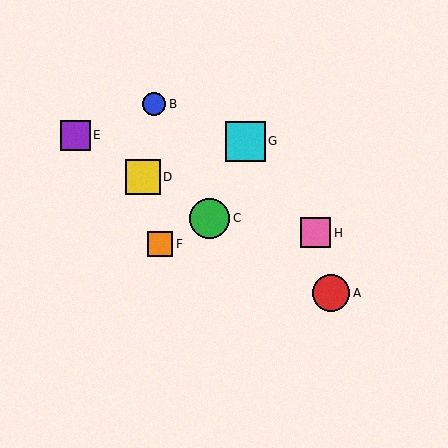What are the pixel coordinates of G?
Object G is at (245, 141).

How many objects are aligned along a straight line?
4 objects (A, C, D, E) are aligned along a straight line.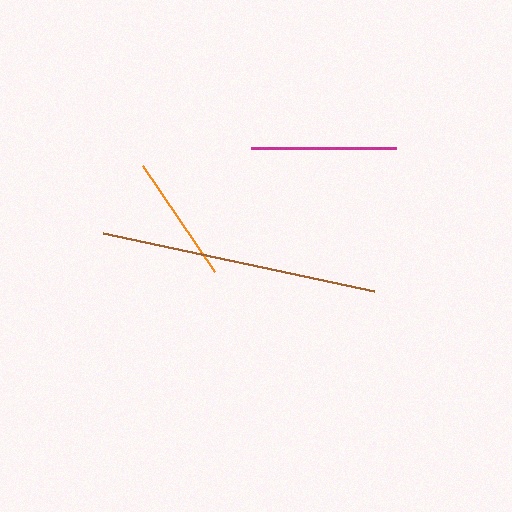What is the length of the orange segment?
The orange segment is approximately 128 pixels long.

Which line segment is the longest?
The brown line is the longest at approximately 277 pixels.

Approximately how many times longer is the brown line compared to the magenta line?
The brown line is approximately 1.9 times the length of the magenta line.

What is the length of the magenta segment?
The magenta segment is approximately 145 pixels long.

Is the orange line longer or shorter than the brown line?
The brown line is longer than the orange line.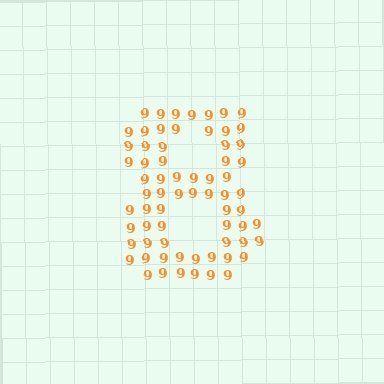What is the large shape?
The large shape is the digit 8.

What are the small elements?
The small elements are digit 9's.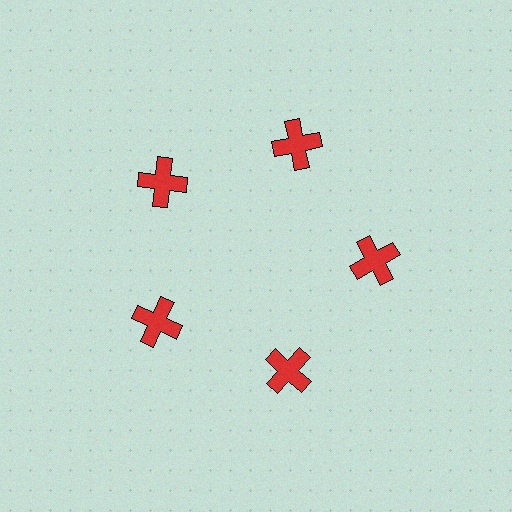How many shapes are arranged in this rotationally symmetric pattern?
There are 5 shapes, arranged in 5 groups of 1.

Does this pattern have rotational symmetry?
Yes, this pattern has 5-fold rotational symmetry. It looks the same after rotating 72 degrees around the center.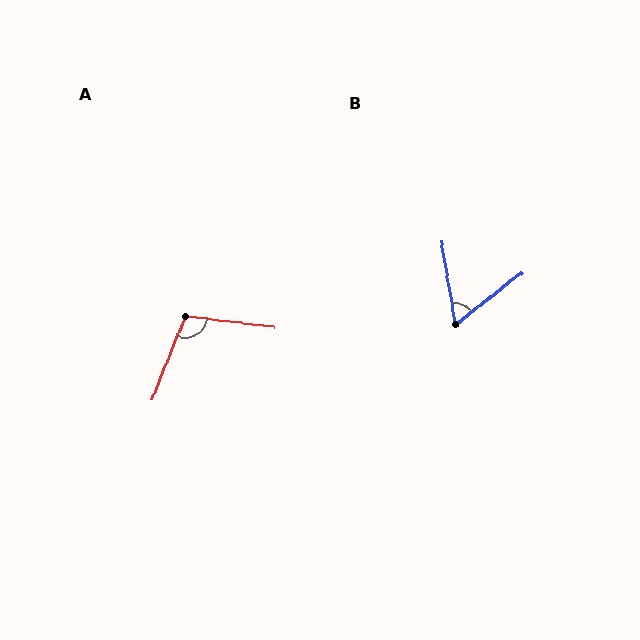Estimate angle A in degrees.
Approximately 104 degrees.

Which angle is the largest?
A, at approximately 104 degrees.